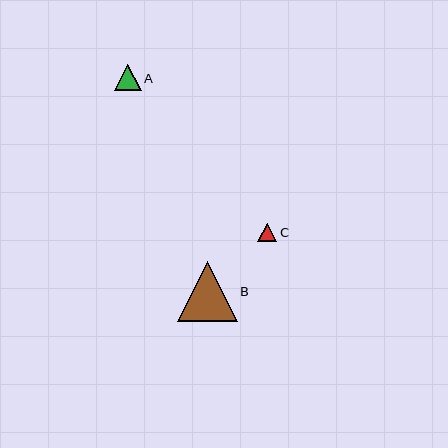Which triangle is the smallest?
Triangle C is the smallest with a size of approximately 19 pixels.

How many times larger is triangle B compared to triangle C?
Triangle B is approximately 3.2 times the size of triangle C.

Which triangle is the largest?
Triangle B is the largest with a size of approximately 60 pixels.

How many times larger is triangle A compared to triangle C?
Triangle A is approximately 1.4 times the size of triangle C.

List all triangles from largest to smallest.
From largest to smallest: B, A, C.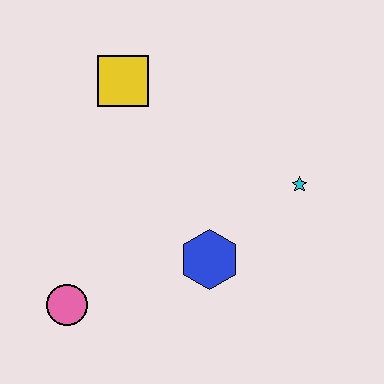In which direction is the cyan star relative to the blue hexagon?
The cyan star is to the right of the blue hexagon.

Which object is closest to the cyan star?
The blue hexagon is closest to the cyan star.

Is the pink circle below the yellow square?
Yes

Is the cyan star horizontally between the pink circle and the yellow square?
No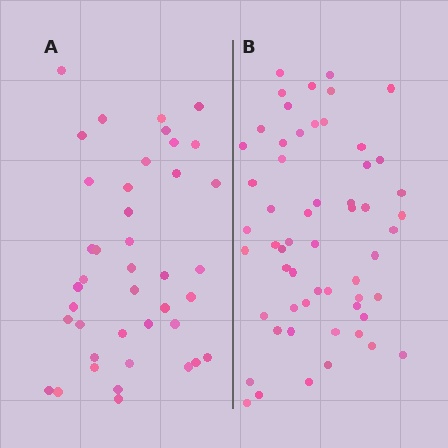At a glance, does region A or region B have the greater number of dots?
Region B (the right region) has more dots.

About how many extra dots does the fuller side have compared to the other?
Region B has approximately 15 more dots than region A.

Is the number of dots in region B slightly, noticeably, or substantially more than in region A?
Region B has noticeably more, but not dramatically so. The ratio is roughly 1.4 to 1.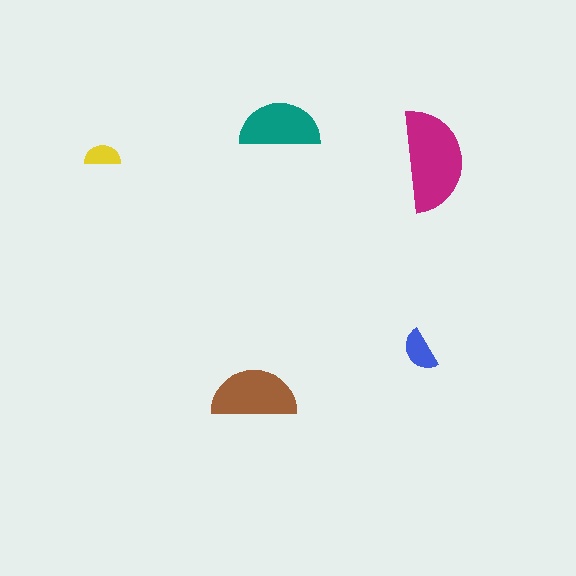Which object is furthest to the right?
The magenta semicircle is rightmost.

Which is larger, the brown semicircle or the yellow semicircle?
The brown one.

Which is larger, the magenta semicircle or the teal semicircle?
The magenta one.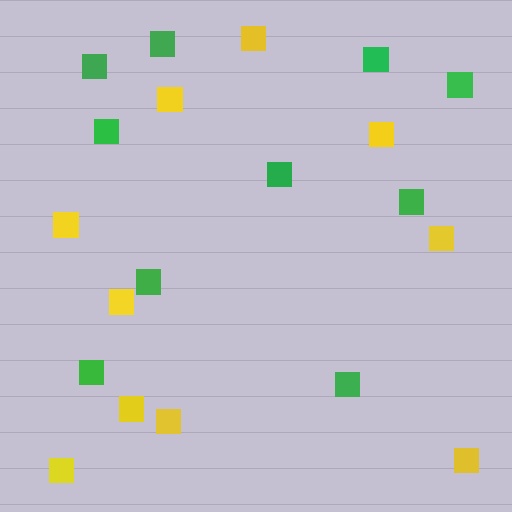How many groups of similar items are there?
There are 2 groups: one group of green squares (10) and one group of yellow squares (10).